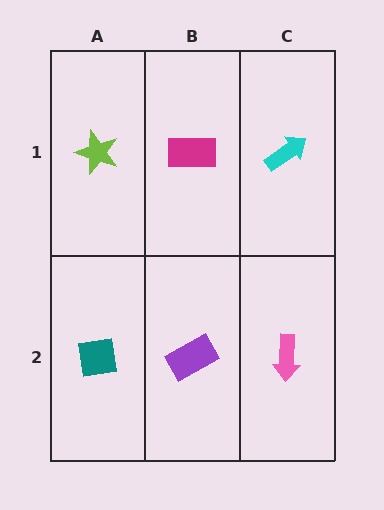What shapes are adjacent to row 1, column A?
A teal square (row 2, column A), a magenta rectangle (row 1, column B).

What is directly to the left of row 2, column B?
A teal square.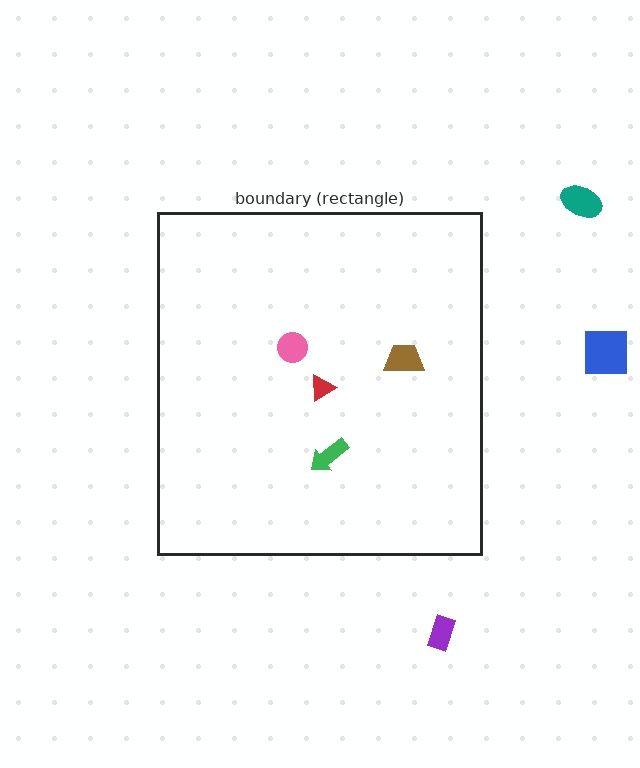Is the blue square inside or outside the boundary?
Outside.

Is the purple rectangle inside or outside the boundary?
Outside.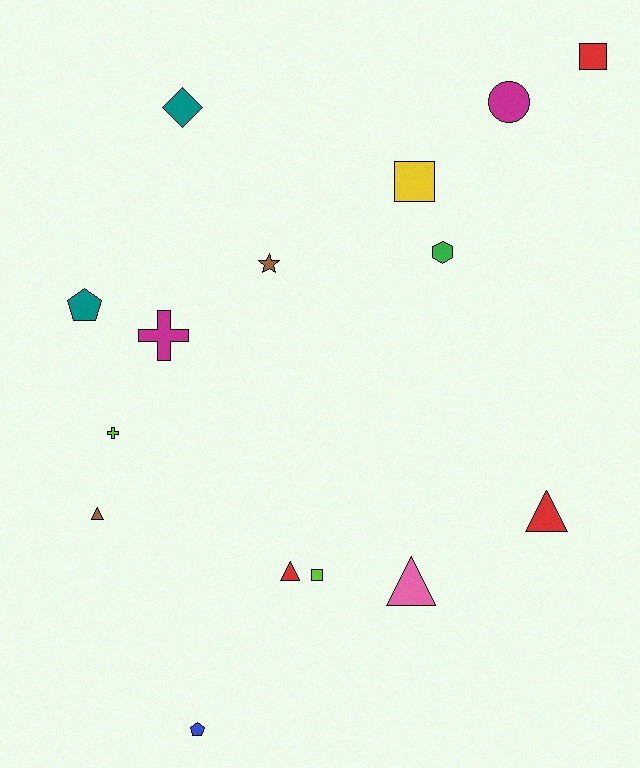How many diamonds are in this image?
There is 1 diamond.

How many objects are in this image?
There are 15 objects.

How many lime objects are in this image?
There are 2 lime objects.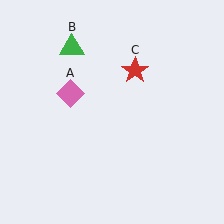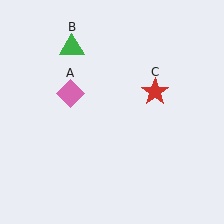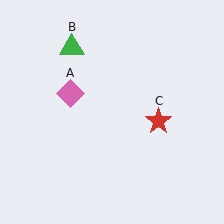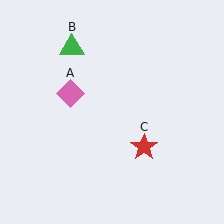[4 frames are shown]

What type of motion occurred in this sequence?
The red star (object C) rotated clockwise around the center of the scene.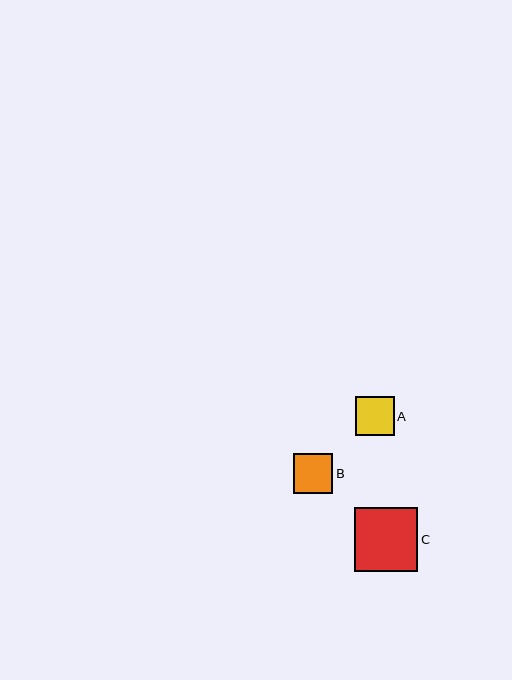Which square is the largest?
Square C is the largest with a size of approximately 63 pixels.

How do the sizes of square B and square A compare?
Square B and square A are approximately the same size.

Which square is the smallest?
Square A is the smallest with a size of approximately 38 pixels.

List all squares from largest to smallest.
From largest to smallest: C, B, A.